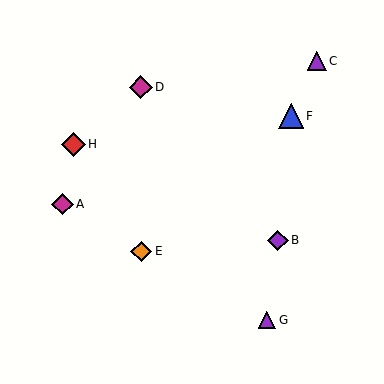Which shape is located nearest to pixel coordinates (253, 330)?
The purple triangle (labeled G) at (267, 320) is nearest to that location.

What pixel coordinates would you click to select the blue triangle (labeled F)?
Click at (291, 116) to select the blue triangle F.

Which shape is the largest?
The blue triangle (labeled F) is the largest.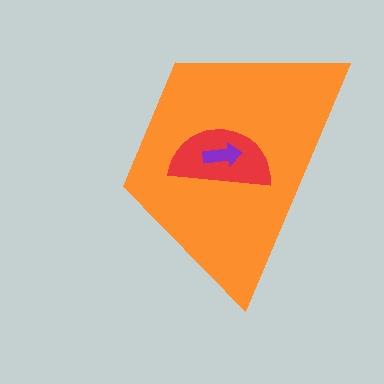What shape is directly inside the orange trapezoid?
The red semicircle.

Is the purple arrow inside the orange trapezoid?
Yes.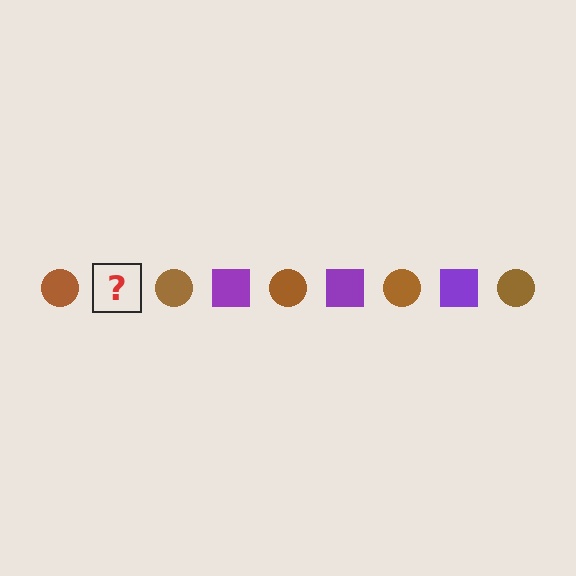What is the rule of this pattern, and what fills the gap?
The rule is that the pattern alternates between brown circle and purple square. The gap should be filled with a purple square.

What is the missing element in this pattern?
The missing element is a purple square.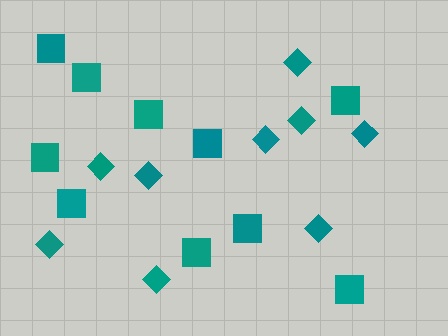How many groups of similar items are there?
There are 2 groups: one group of squares (10) and one group of diamonds (9).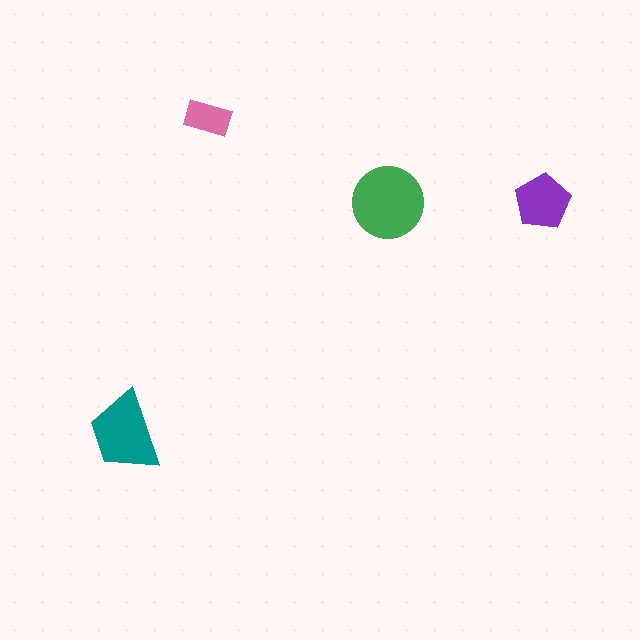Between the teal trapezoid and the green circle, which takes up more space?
The green circle.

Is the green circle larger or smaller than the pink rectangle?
Larger.